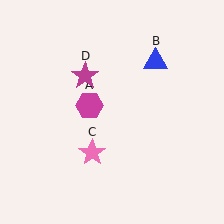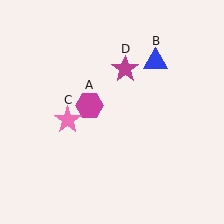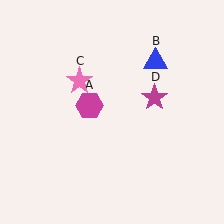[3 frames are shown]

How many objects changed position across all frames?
2 objects changed position: pink star (object C), magenta star (object D).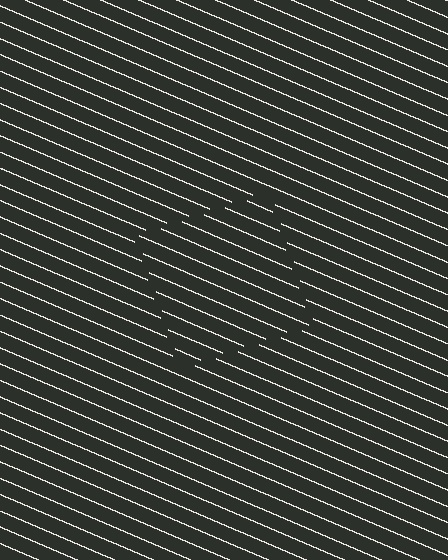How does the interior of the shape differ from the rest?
The interior of the shape contains the same grating, shifted by half a period — the contour is defined by the phase discontinuity where line-ends from the inner and outer gratings abut.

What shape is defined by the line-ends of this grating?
An illusory square. The interior of the shape contains the same grating, shifted by half a period — the contour is defined by the phase discontinuity where line-ends from the inner and outer gratings abut.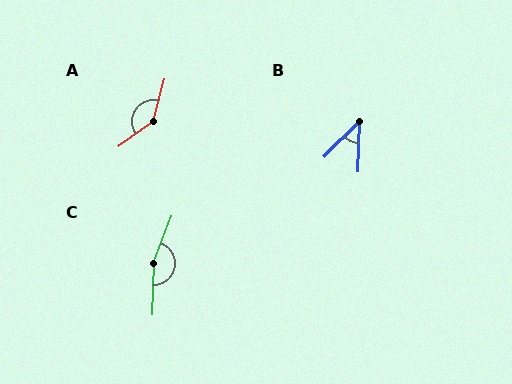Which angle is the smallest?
B, at approximately 42 degrees.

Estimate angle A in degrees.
Approximately 142 degrees.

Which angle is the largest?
C, at approximately 161 degrees.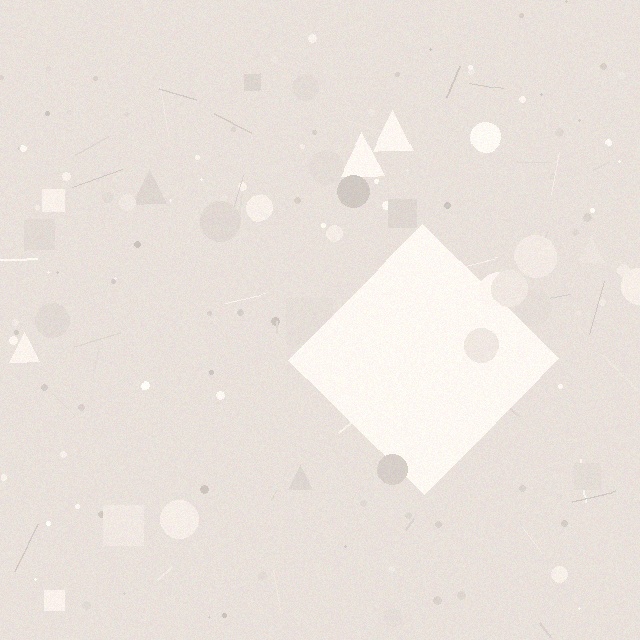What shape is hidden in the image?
A diamond is hidden in the image.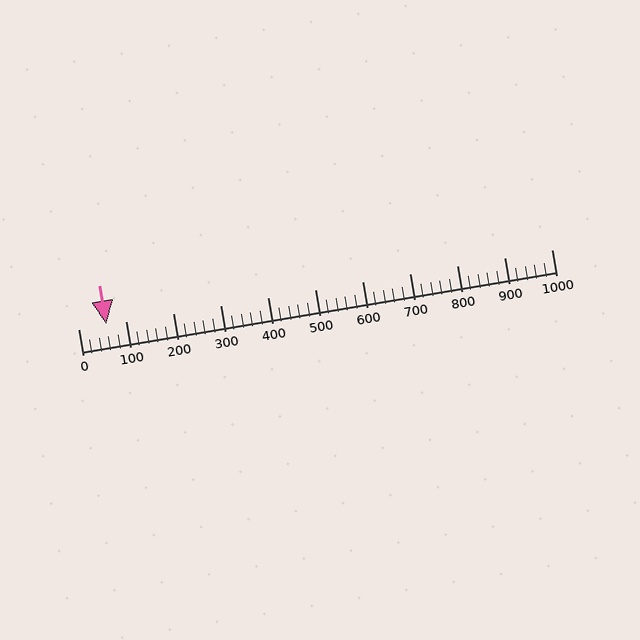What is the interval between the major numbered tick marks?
The major tick marks are spaced 100 units apart.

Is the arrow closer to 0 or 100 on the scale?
The arrow is closer to 100.